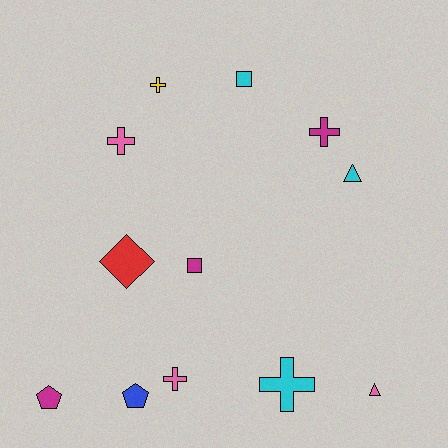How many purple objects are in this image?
There are no purple objects.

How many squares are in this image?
There are 2 squares.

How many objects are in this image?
There are 12 objects.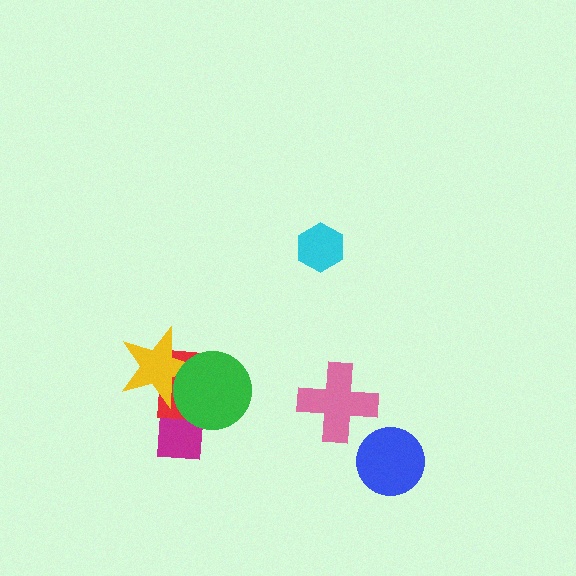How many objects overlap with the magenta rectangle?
3 objects overlap with the magenta rectangle.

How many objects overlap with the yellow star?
3 objects overlap with the yellow star.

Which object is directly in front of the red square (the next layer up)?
The yellow star is directly in front of the red square.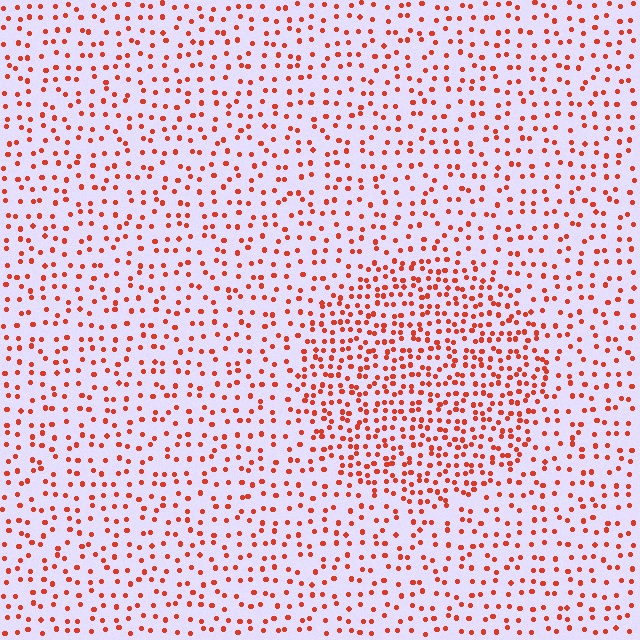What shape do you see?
I see a circle.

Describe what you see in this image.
The image contains small red elements arranged at two different densities. A circle-shaped region is visible where the elements are more densely packed than the surrounding area.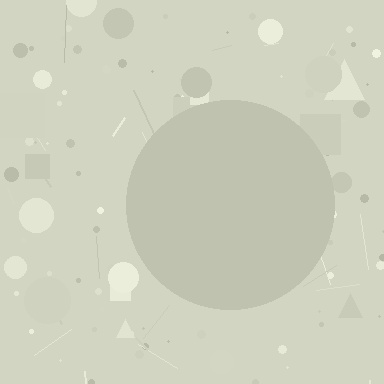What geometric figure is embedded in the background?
A circle is embedded in the background.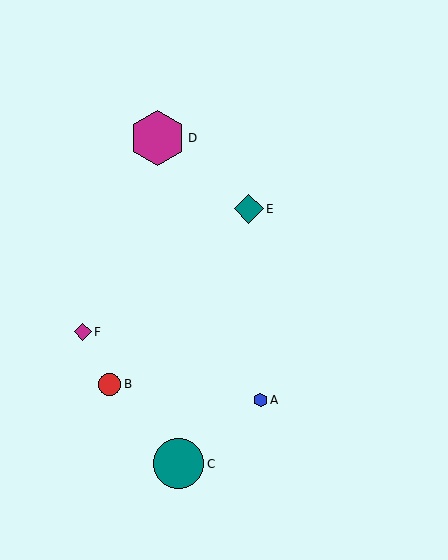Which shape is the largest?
The magenta hexagon (labeled D) is the largest.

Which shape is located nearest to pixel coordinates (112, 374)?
The red circle (labeled B) at (110, 384) is nearest to that location.